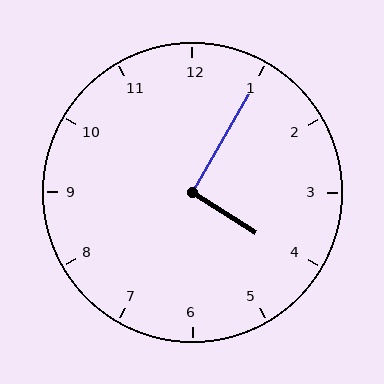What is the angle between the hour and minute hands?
Approximately 92 degrees.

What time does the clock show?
4:05.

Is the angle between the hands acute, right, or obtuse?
It is right.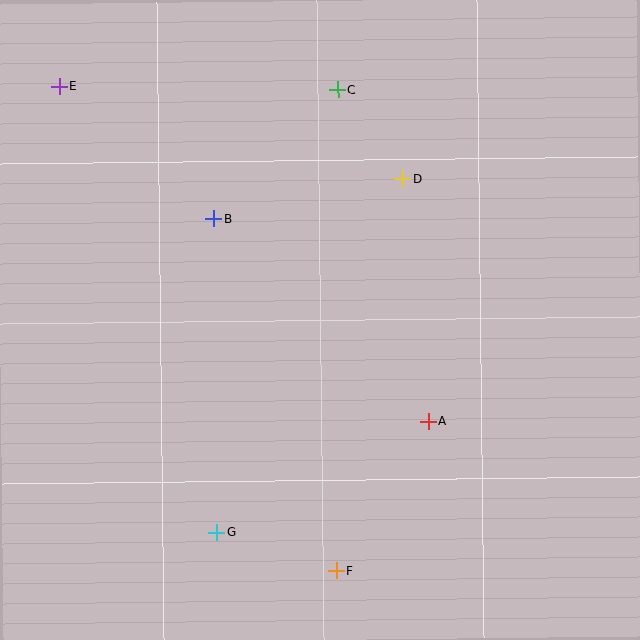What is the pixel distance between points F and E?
The distance between F and E is 558 pixels.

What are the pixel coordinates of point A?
Point A is at (429, 421).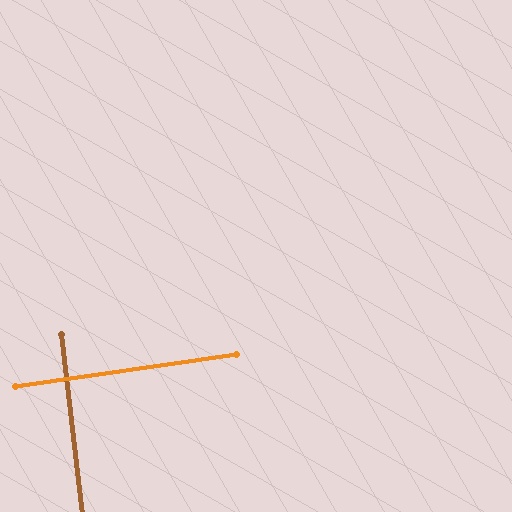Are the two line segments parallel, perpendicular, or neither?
Perpendicular — they meet at approximately 88°.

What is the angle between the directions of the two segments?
Approximately 88 degrees.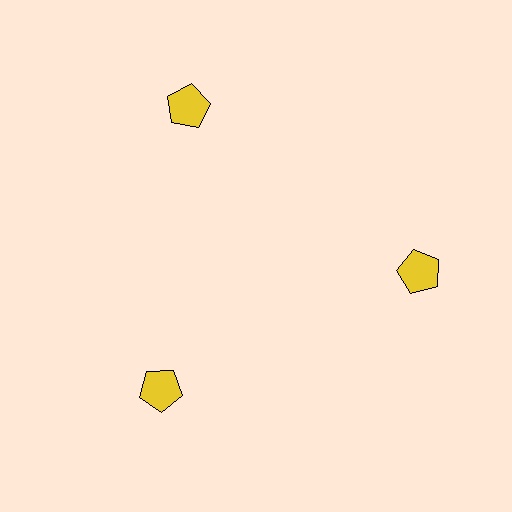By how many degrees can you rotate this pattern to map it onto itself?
The pattern maps onto itself every 120 degrees of rotation.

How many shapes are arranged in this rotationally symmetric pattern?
There are 3 shapes, arranged in 3 groups of 1.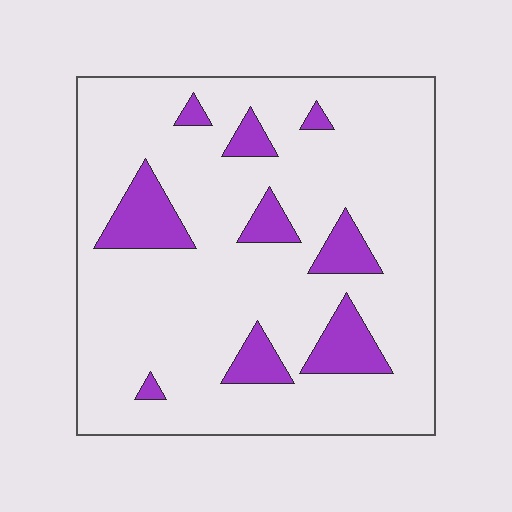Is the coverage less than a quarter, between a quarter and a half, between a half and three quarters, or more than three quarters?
Less than a quarter.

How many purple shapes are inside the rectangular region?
9.